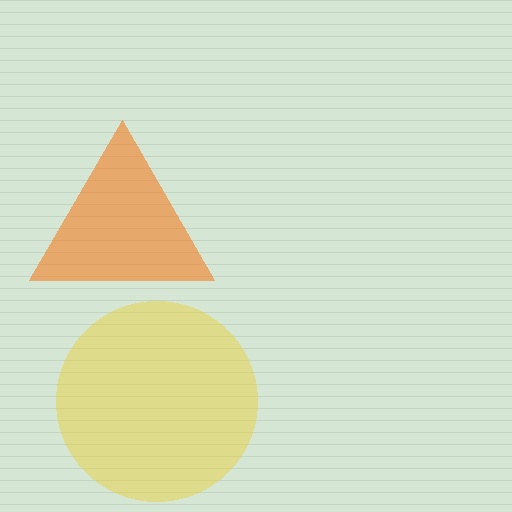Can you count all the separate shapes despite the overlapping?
Yes, there are 2 separate shapes.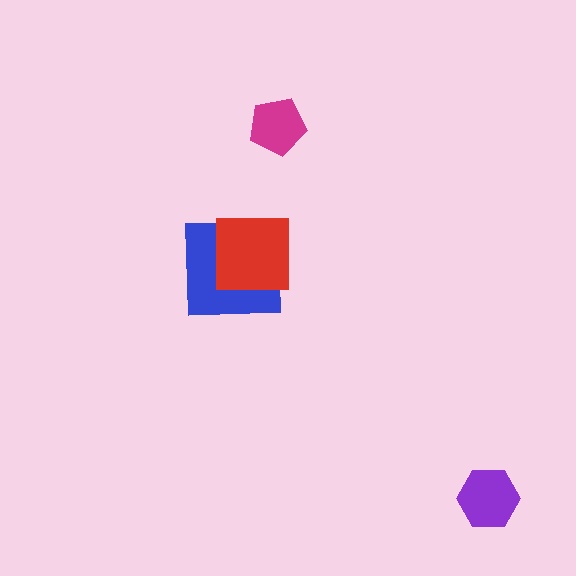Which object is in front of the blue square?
The red square is in front of the blue square.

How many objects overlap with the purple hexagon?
0 objects overlap with the purple hexagon.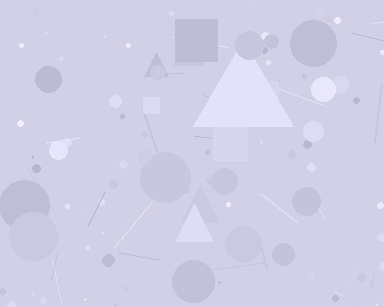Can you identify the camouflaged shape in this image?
The camouflaged shape is a triangle.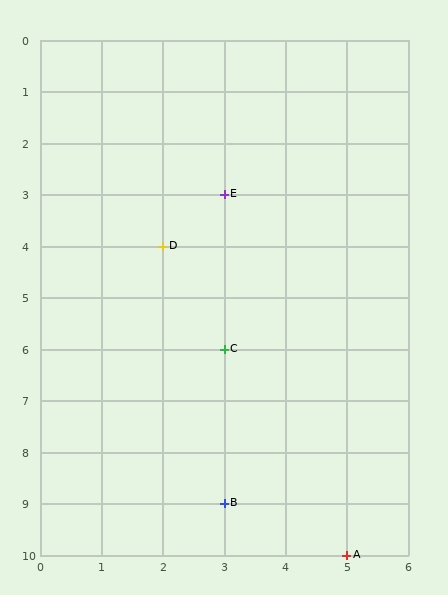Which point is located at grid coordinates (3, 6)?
Point C is at (3, 6).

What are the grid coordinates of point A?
Point A is at grid coordinates (5, 10).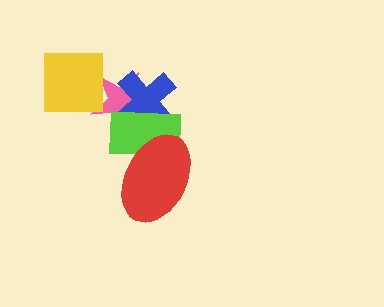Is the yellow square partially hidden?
No, no other shape covers it.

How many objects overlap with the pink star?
3 objects overlap with the pink star.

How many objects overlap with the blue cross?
2 objects overlap with the blue cross.